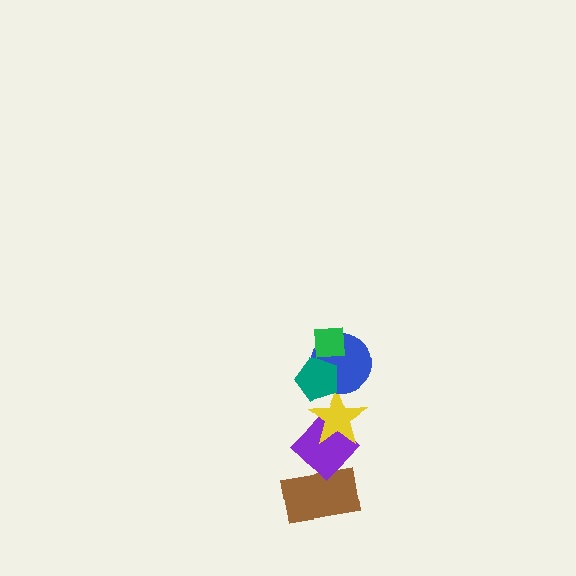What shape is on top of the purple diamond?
The yellow star is on top of the purple diamond.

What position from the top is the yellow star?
The yellow star is 4th from the top.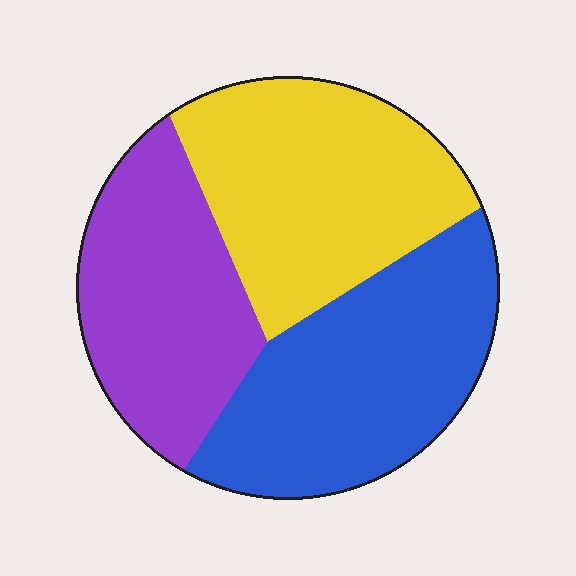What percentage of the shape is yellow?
Yellow covers roughly 35% of the shape.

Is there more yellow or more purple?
Yellow.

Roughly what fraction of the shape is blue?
Blue takes up about three eighths (3/8) of the shape.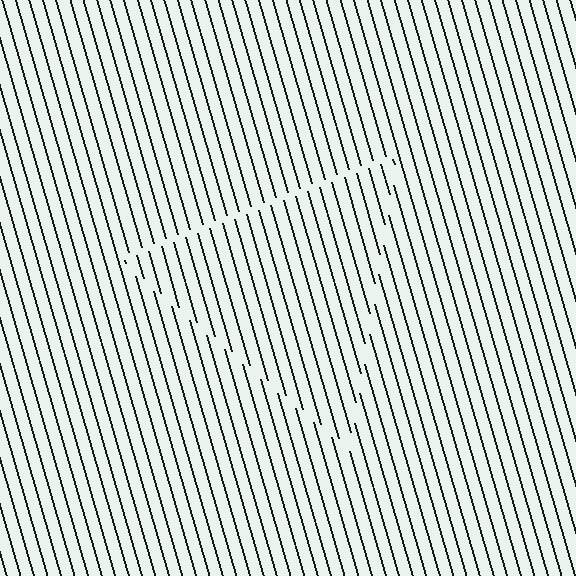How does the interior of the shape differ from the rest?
The interior of the shape contains the same grating, shifted by half a period — the contour is defined by the phase discontinuity where line-ends from the inner and outer gratings abut.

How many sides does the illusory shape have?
3 sides — the line-ends trace a triangle.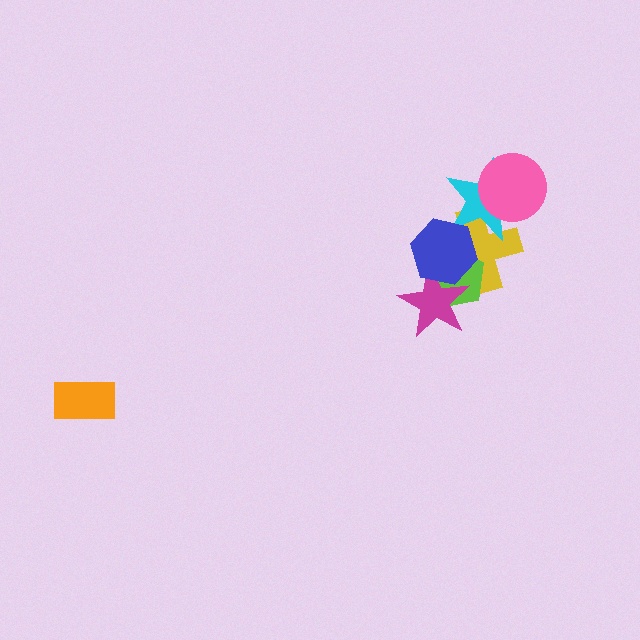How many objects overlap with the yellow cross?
4 objects overlap with the yellow cross.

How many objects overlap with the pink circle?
1 object overlaps with the pink circle.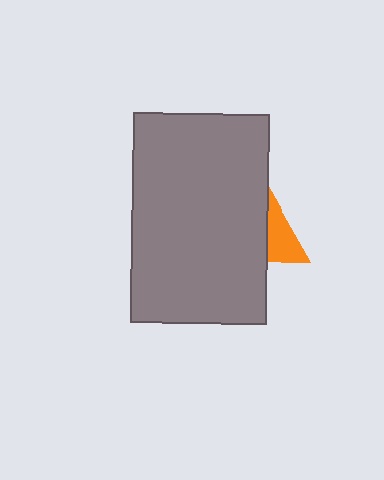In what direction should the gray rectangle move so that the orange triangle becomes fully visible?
The gray rectangle should move left. That is the shortest direction to clear the overlap and leave the orange triangle fully visible.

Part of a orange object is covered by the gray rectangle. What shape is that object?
It is a triangle.